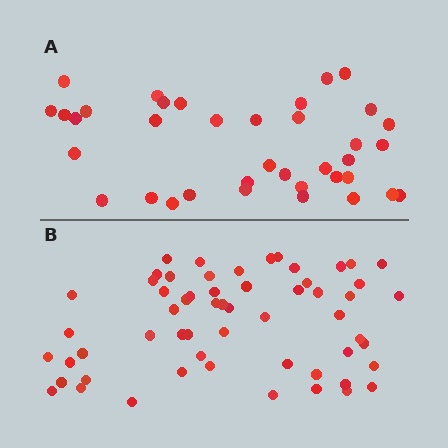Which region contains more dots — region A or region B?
Region B (the bottom region) has more dots.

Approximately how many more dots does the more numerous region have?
Region B has approximately 20 more dots than region A.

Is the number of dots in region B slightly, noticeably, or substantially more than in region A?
Region B has substantially more. The ratio is roughly 1.6 to 1.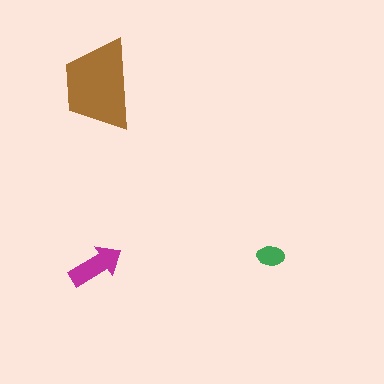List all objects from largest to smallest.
The brown trapezoid, the magenta arrow, the green ellipse.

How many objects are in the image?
There are 3 objects in the image.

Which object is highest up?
The brown trapezoid is topmost.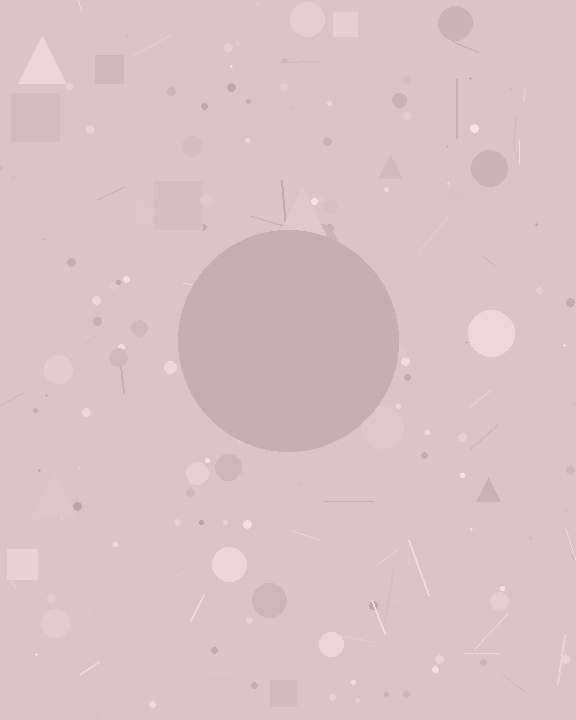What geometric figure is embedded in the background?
A circle is embedded in the background.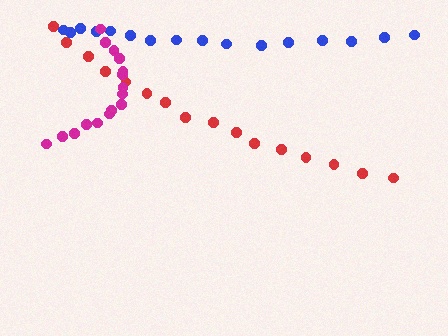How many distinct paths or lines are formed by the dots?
There are 3 distinct paths.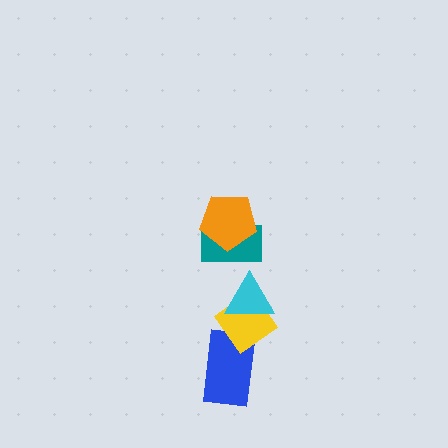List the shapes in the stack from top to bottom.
From top to bottom: the orange pentagon, the teal rectangle, the cyan triangle, the yellow diamond, the blue rectangle.